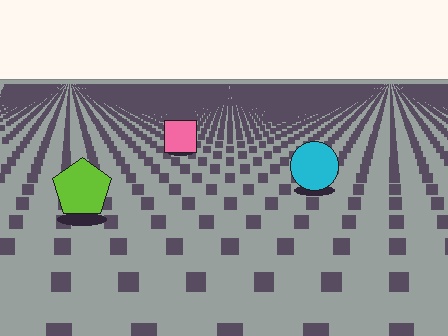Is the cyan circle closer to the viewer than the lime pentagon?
No. The lime pentagon is closer — you can tell from the texture gradient: the ground texture is coarser near it.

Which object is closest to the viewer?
The lime pentagon is closest. The texture marks near it are larger and more spread out.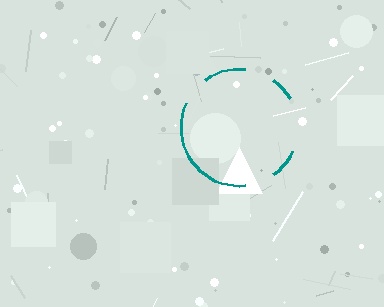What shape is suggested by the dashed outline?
The dashed outline suggests a circle.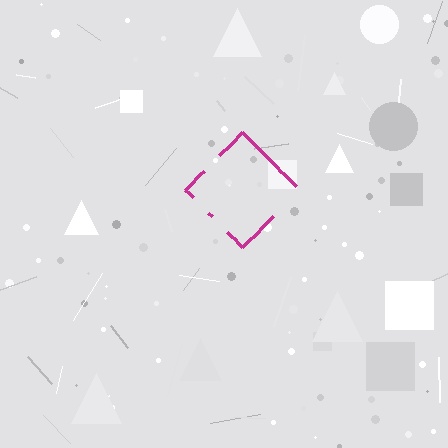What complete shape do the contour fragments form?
The contour fragments form a diamond.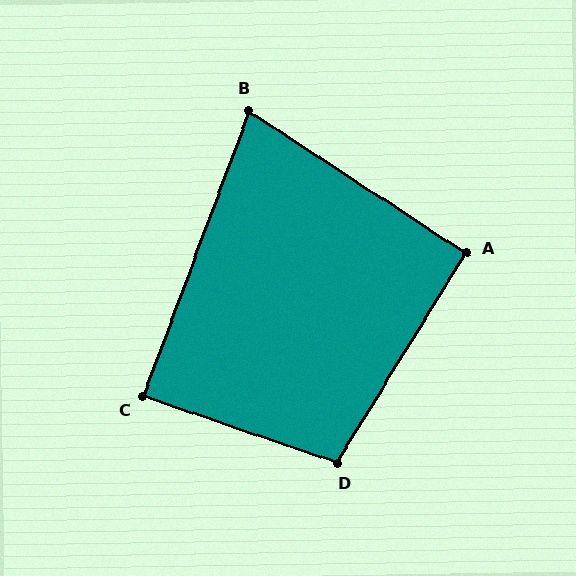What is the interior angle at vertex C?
Approximately 88 degrees (approximately right).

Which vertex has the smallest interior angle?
B, at approximately 77 degrees.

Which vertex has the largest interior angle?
D, at approximately 103 degrees.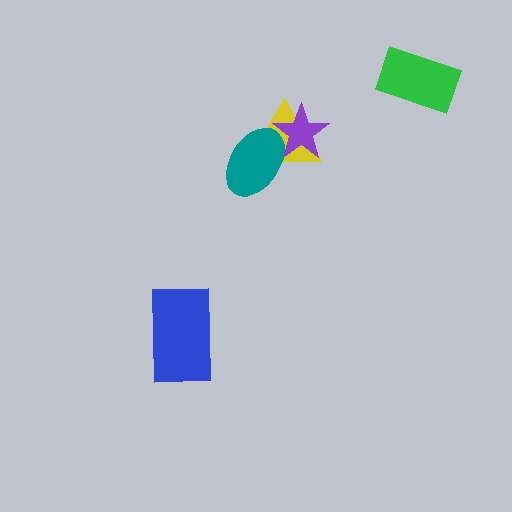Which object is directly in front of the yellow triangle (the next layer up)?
The teal ellipse is directly in front of the yellow triangle.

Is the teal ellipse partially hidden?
Yes, it is partially covered by another shape.